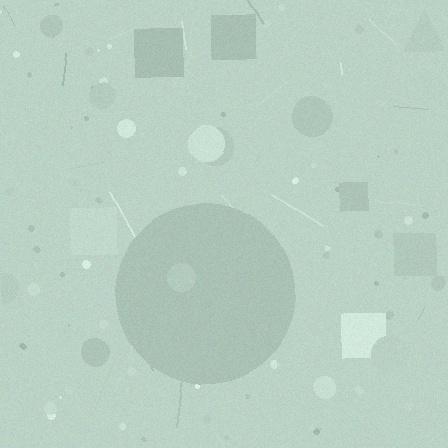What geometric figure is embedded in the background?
A circle is embedded in the background.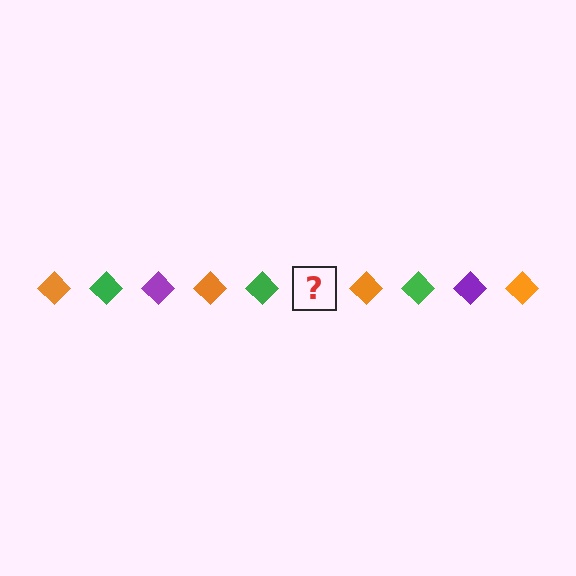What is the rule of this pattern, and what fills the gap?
The rule is that the pattern cycles through orange, green, purple diamonds. The gap should be filled with a purple diamond.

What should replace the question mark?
The question mark should be replaced with a purple diamond.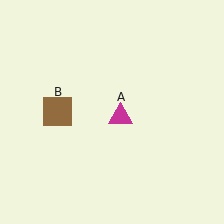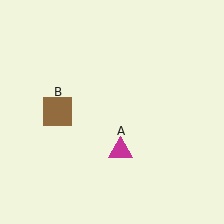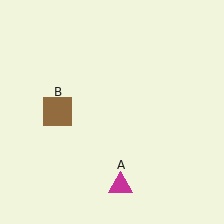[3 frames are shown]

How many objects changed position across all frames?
1 object changed position: magenta triangle (object A).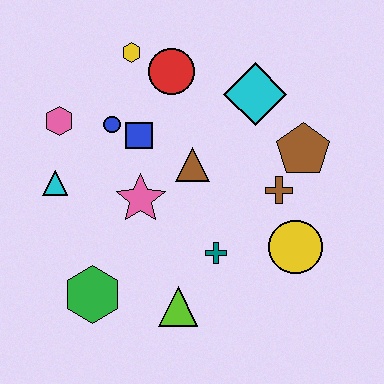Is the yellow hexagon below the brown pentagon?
No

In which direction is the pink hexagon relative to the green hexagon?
The pink hexagon is above the green hexagon.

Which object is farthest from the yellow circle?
The pink hexagon is farthest from the yellow circle.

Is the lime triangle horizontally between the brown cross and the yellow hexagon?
Yes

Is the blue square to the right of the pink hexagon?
Yes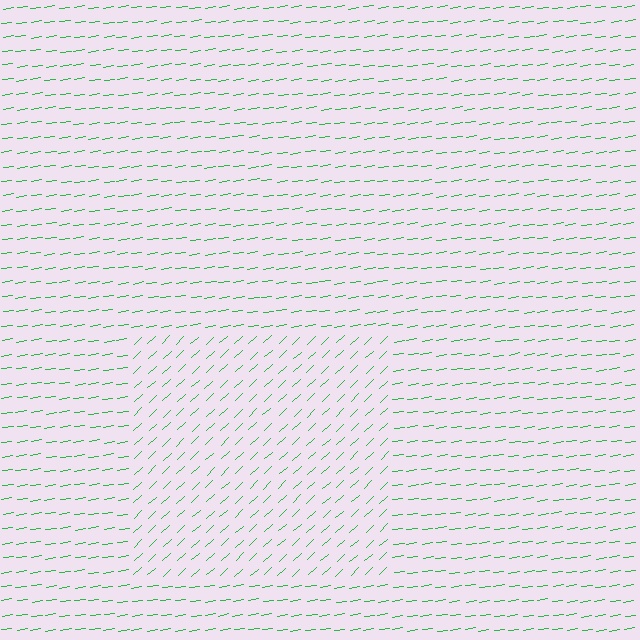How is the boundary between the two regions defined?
The boundary is defined purely by a change in line orientation (approximately 34 degrees difference). All lines are the same color and thickness.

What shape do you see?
I see a rectangle.